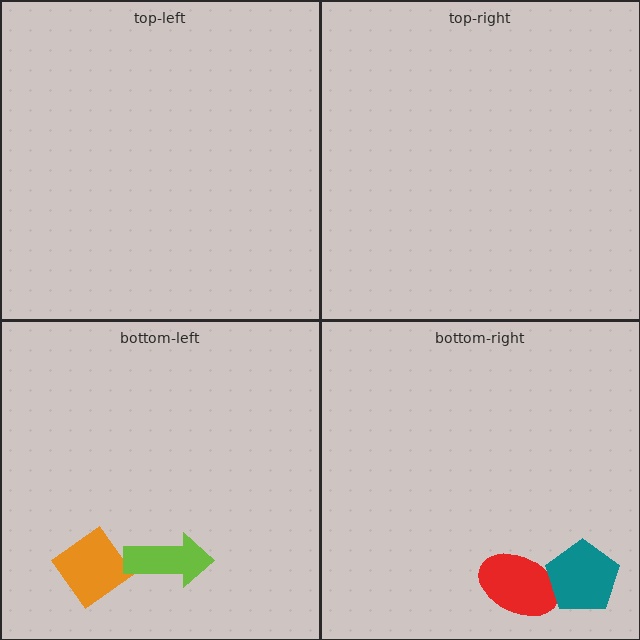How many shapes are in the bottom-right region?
2.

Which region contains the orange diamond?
The bottom-left region.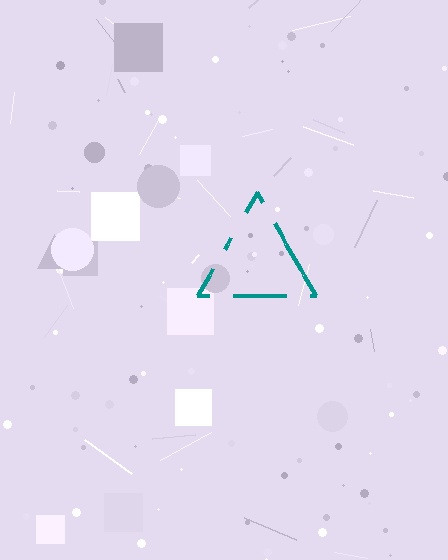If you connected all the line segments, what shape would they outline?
They would outline a triangle.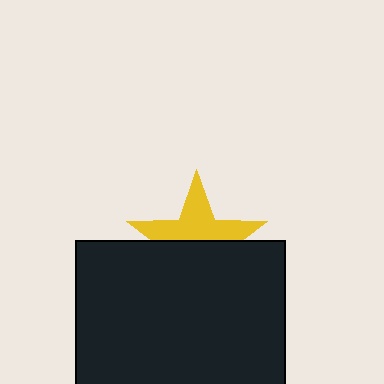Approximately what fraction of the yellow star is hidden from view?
Roughly 52% of the yellow star is hidden behind the black square.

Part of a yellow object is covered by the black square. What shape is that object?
It is a star.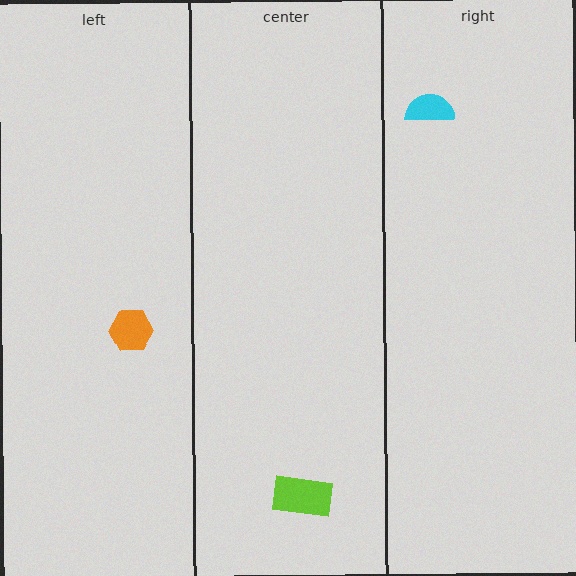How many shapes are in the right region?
1.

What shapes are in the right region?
The cyan semicircle.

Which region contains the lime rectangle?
The center region.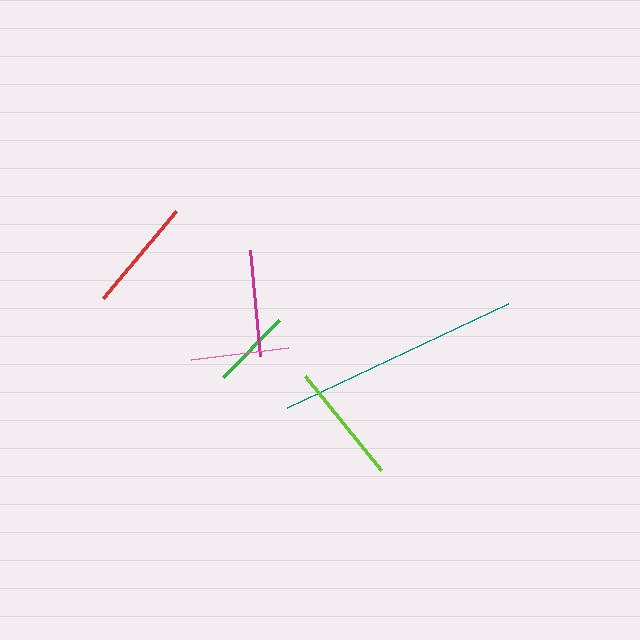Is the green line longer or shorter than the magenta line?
The magenta line is longer than the green line.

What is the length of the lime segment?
The lime segment is approximately 121 pixels long.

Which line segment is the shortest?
The green line is the shortest at approximately 80 pixels.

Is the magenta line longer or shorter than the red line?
The red line is longer than the magenta line.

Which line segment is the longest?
The teal line is the longest at approximately 244 pixels.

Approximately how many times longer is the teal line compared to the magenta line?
The teal line is approximately 2.3 times the length of the magenta line.